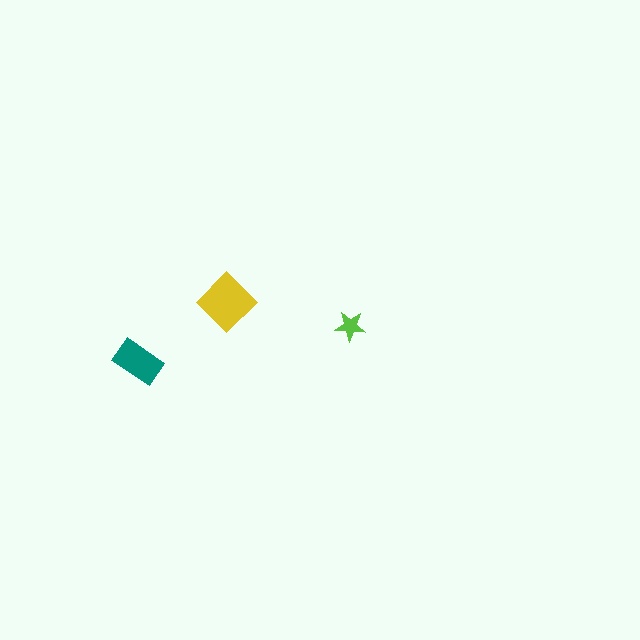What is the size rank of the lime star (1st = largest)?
3rd.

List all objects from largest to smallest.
The yellow diamond, the teal rectangle, the lime star.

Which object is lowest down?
The teal rectangle is bottommost.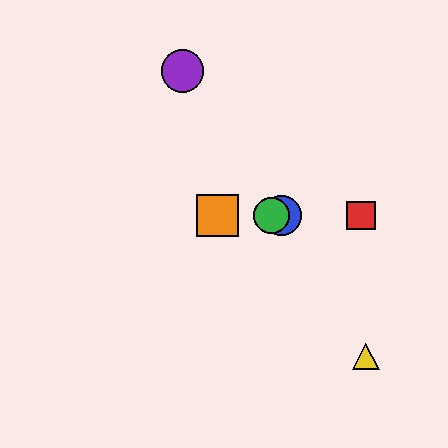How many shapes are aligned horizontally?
4 shapes (the red square, the blue circle, the green circle, the orange square) are aligned horizontally.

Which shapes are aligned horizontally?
The red square, the blue circle, the green circle, the orange square are aligned horizontally.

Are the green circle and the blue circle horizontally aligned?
Yes, both are at y≈215.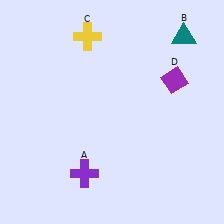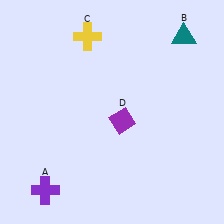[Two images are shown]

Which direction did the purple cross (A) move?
The purple cross (A) moved left.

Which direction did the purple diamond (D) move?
The purple diamond (D) moved left.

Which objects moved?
The objects that moved are: the purple cross (A), the purple diamond (D).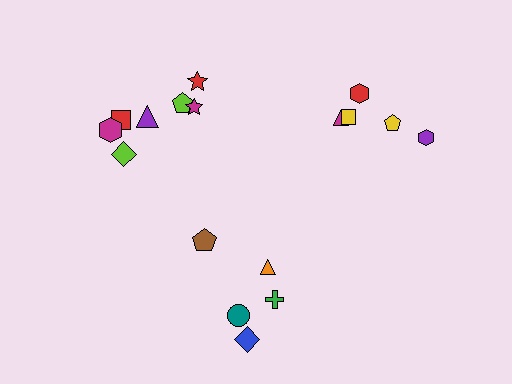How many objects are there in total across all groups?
There are 17 objects.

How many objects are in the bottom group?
There are 5 objects.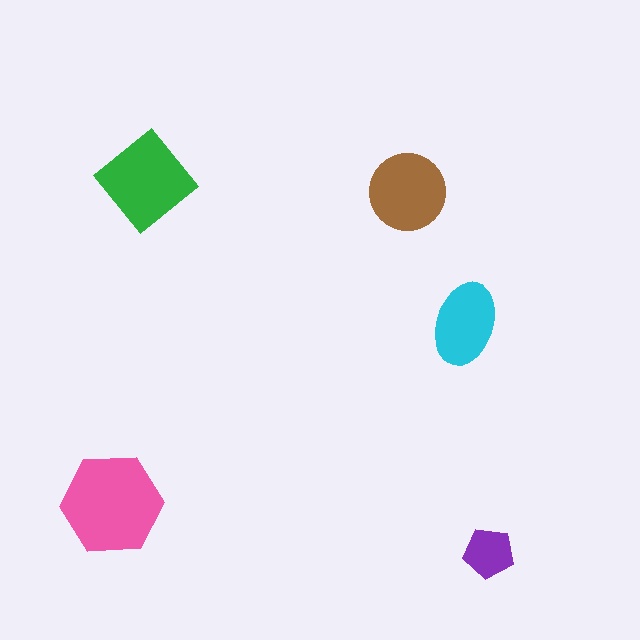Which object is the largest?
The pink hexagon.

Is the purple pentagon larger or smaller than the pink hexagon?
Smaller.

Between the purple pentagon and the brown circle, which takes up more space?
The brown circle.